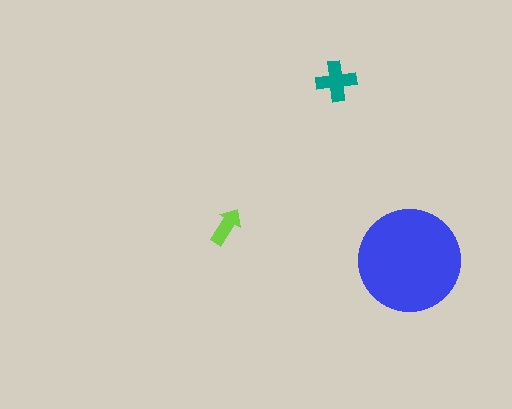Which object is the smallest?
The lime arrow.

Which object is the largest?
The blue circle.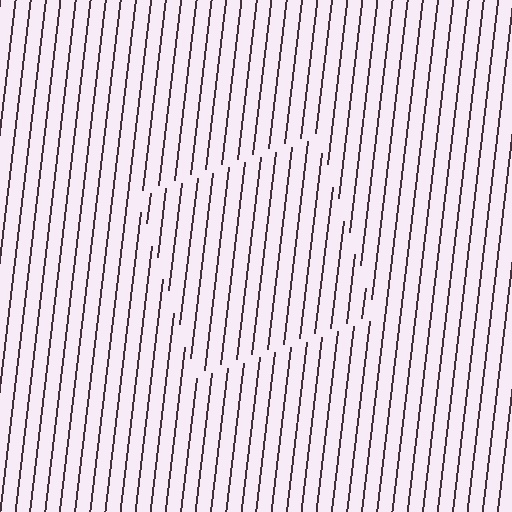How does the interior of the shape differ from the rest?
The interior of the shape contains the same grating, shifted by half a period — the contour is defined by the phase discontinuity where line-ends from the inner and outer gratings abut.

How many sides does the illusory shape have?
4 sides — the line-ends trace a square.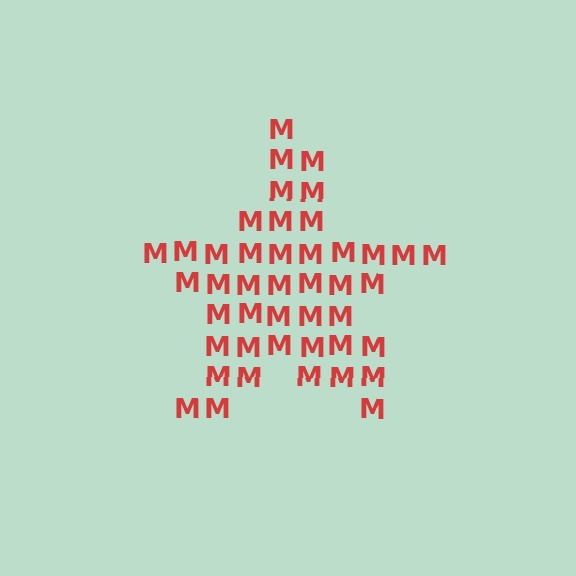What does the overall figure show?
The overall figure shows a star.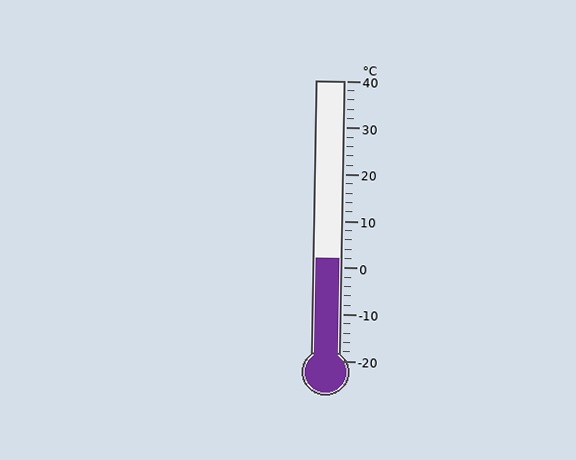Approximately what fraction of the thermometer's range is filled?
The thermometer is filled to approximately 35% of its range.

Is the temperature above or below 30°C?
The temperature is below 30°C.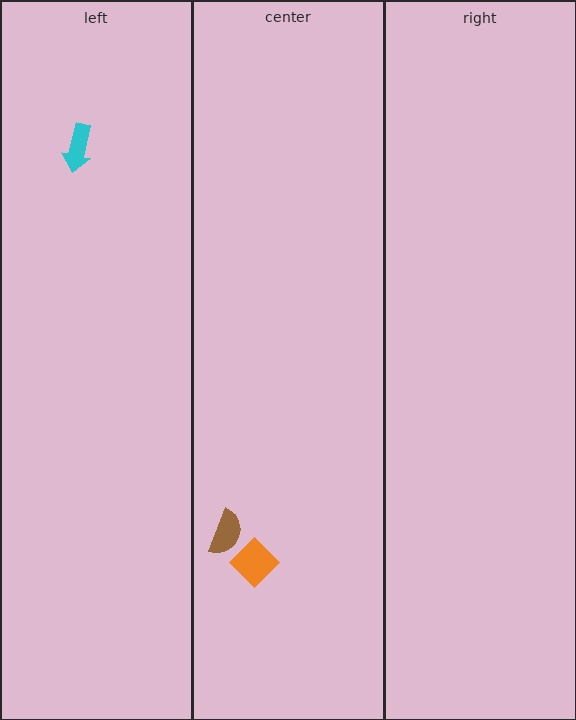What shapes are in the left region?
The cyan arrow.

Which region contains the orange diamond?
The center region.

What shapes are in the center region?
The orange diamond, the brown semicircle.